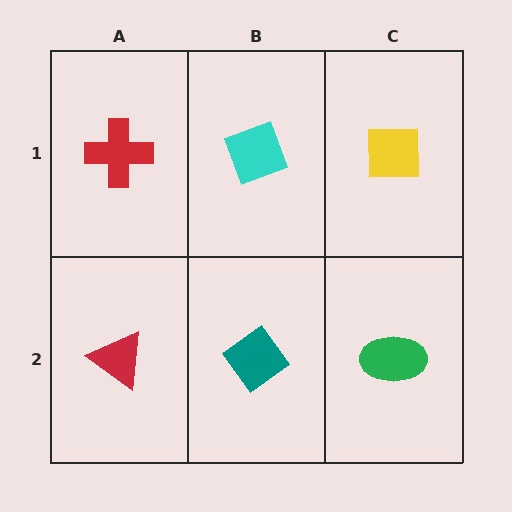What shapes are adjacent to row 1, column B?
A teal diamond (row 2, column B), a red cross (row 1, column A), a yellow square (row 1, column C).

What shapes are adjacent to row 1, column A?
A red triangle (row 2, column A), a cyan diamond (row 1, column B).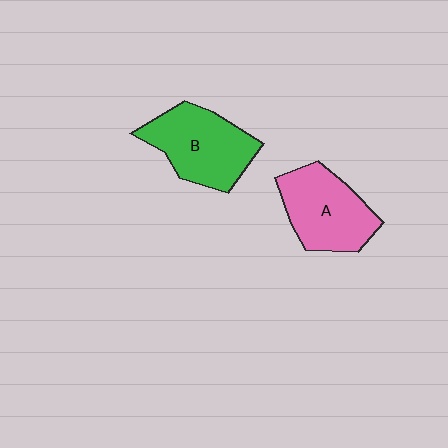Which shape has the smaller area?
Shape A (pink).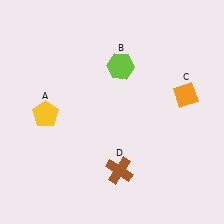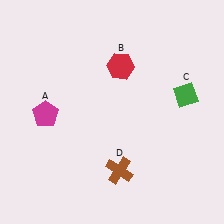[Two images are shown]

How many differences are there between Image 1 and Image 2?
There are 3 differences between the two images.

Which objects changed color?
A changed from yellow to magenta. B changed from lime to red. C changed from orange to green.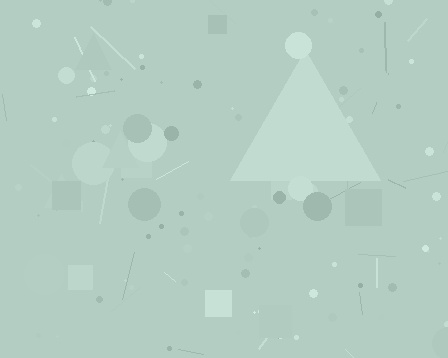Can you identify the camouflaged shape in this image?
The camouflaged shape is a triangle.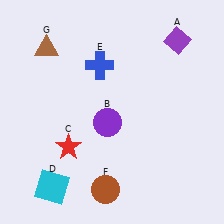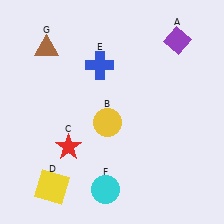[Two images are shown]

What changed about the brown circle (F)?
In Image 1, F is brown. In Image 2, it changed to cyan.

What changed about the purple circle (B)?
In Image 1, B is purple. In Image 2, it changed to yellow.